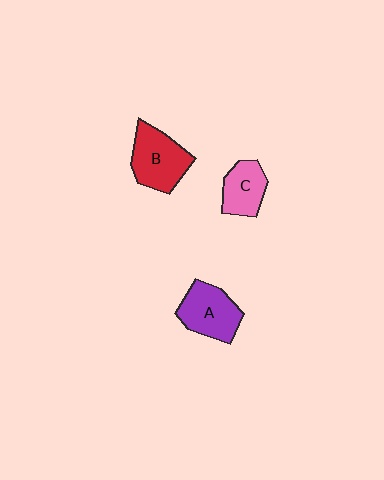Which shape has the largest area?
Shape B (red).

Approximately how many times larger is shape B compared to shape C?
Approximately 1.4 times.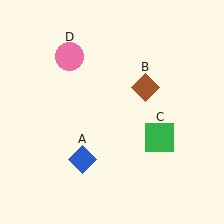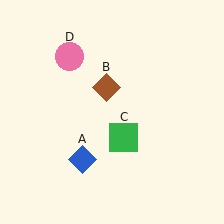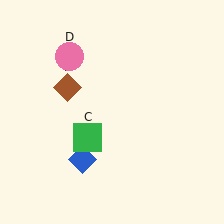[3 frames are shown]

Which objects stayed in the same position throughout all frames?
Blue diamond (object A) and pink circle (object D) remained stationary.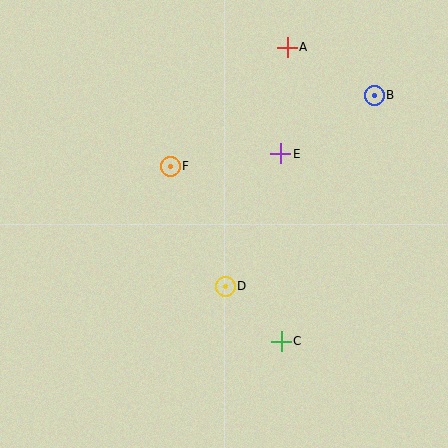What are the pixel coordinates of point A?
Point A is at (287, 47).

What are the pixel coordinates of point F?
Point F is at (170, 166).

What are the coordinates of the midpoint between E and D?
The midpoint between E and D is at (253, 220).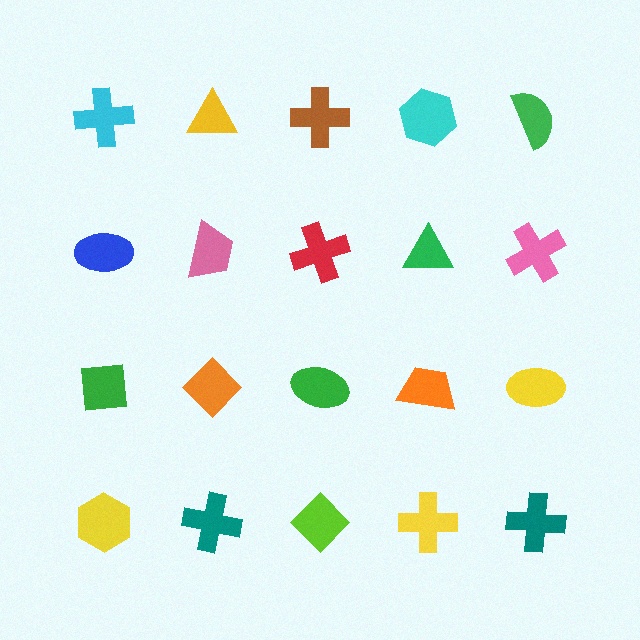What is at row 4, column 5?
A teal cross.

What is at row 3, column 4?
An orange trapezoid.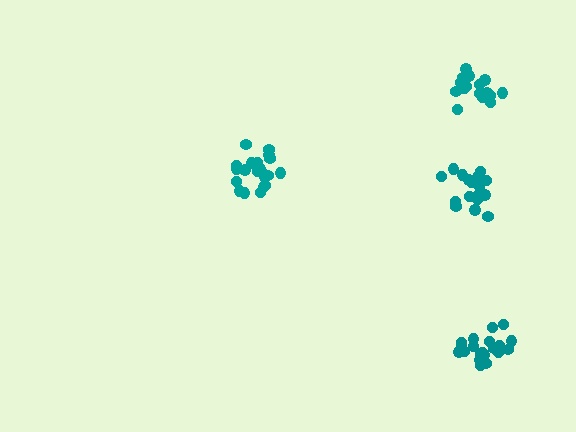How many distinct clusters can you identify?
There are 4 distinct clusters.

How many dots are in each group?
Group 1: 20 dots, Group 2: 18 dots, Group 3: 21 dots, Group 4: 19 dots (78 total).